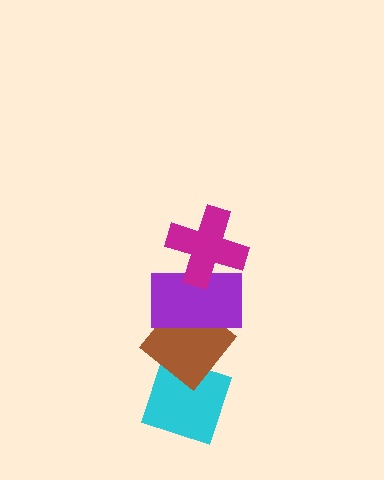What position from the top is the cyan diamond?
The cyan diamond is 4th from the top.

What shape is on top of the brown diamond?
The purple rectangle is on top of the brown diamond.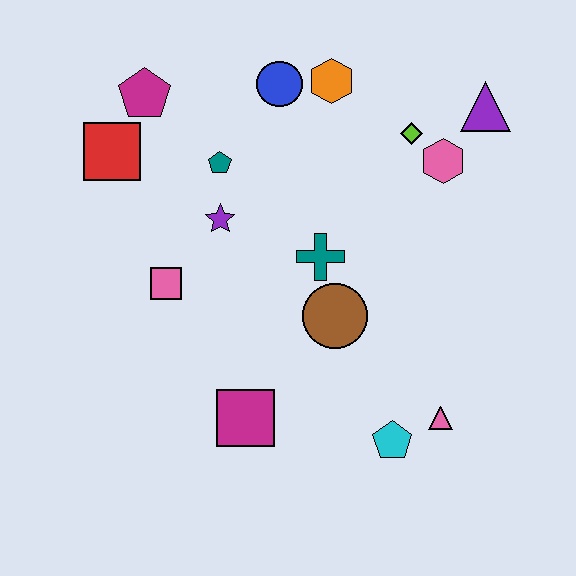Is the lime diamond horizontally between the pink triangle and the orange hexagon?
Yes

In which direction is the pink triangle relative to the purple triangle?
The pink triangle is below the purple triangle.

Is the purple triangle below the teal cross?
No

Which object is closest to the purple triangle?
The pink hexagon is closest to the purple triangle.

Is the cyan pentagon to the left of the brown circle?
No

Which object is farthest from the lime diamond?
The magenta square is farthest from the lime diamond.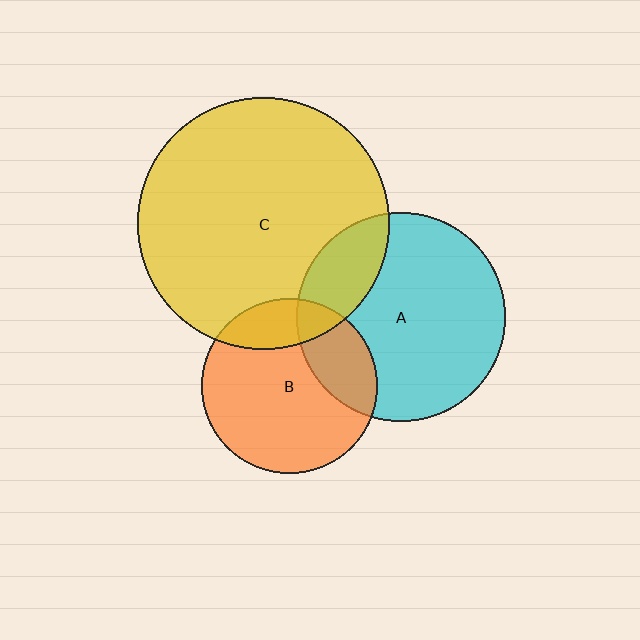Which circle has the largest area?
Circle C (yellow).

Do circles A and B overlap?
Yes.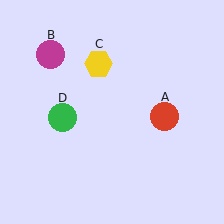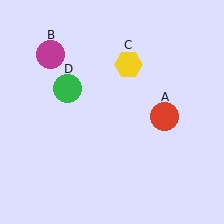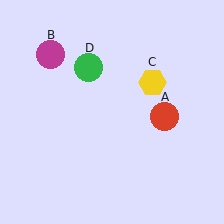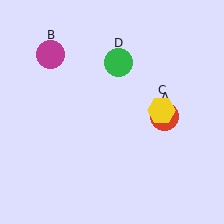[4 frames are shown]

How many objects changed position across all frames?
2 objects changed position: yellow hexagon (object C), green circle (object D).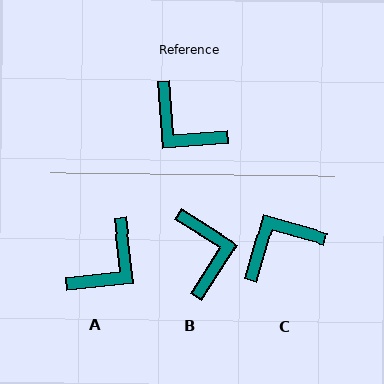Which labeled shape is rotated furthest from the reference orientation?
B, about 144 degrees away.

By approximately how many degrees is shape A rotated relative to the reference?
Approximately 92 degrees counter-clockwise.